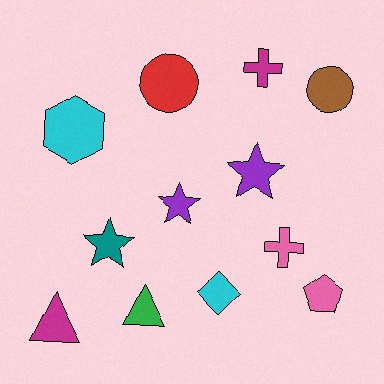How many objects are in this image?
There are 12 objects.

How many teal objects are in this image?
There is 1 teal object.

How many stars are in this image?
There are 3 stars.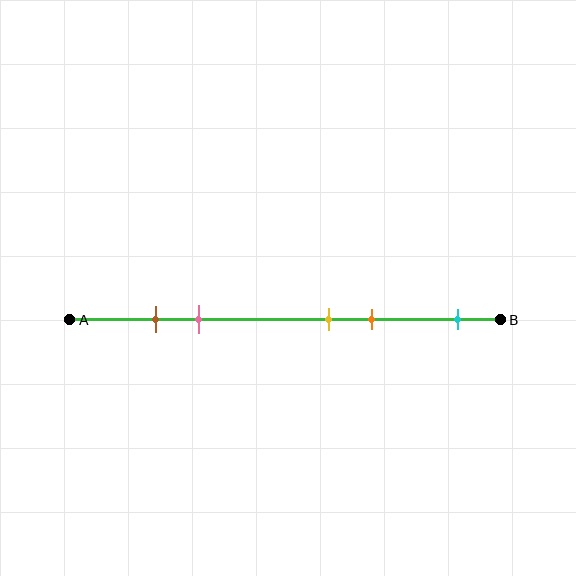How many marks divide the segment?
There are 5 marks dividing the segment.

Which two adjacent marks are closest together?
The brown and pink marks are the closest adjacent pair.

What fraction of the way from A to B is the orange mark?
The orange mark is approximately 70% (0.7) of the way from A to B.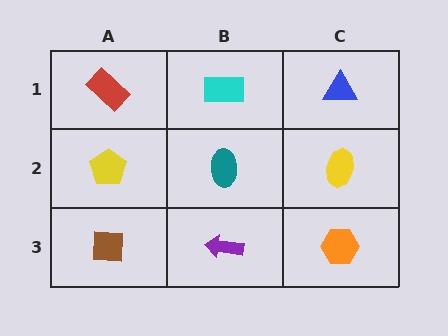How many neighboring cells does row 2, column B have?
4.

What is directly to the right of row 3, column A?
A purple arrow.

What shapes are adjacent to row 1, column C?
A yellow ellipse (row 2, column C), a cyan rectangle (row 1, column B).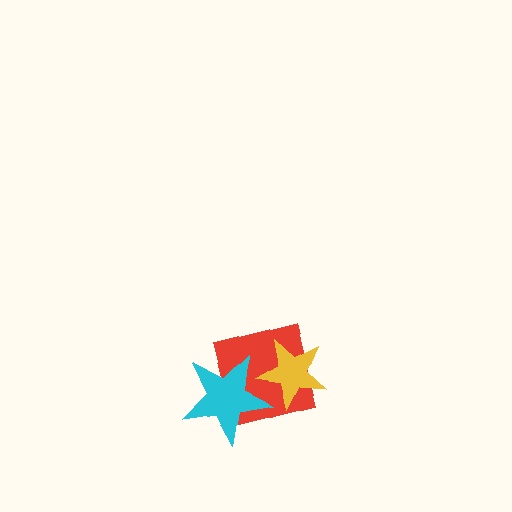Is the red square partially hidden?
Yes, it is partially covered by another shape.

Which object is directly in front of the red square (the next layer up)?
The yellow star is directly in front of the red square.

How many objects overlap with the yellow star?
2 objects overlap with the yellow star.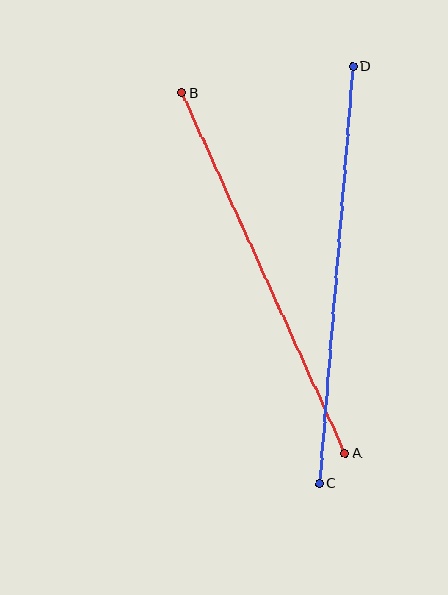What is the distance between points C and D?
The distance is approximately 418 pixels.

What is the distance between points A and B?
The distance is approximately 396 pixels.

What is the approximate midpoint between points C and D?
The midpoint is at approximately (336, 275) pixels.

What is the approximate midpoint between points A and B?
The midpoint is at approximately (264, 273) pixels.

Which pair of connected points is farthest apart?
Points C and D are farthest apart.